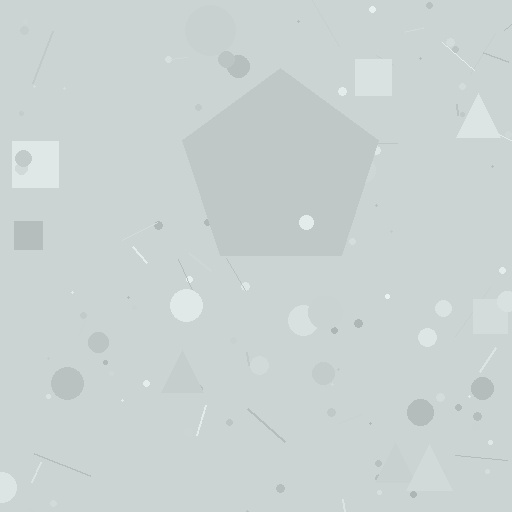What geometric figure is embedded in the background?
A pentagon is embedded in the background.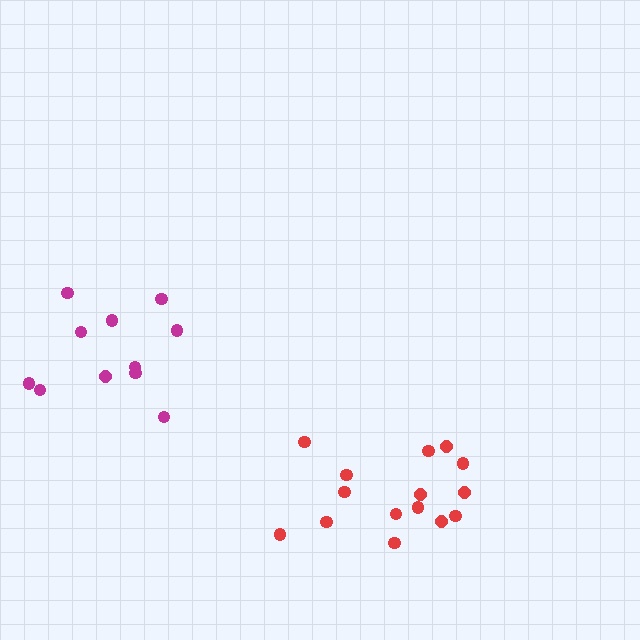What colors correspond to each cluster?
The clusters are colored: magenta, red.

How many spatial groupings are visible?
There are 2 spatial groupings.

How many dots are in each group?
Group 1: 11 dots, Group 2: 15 dots (26 total).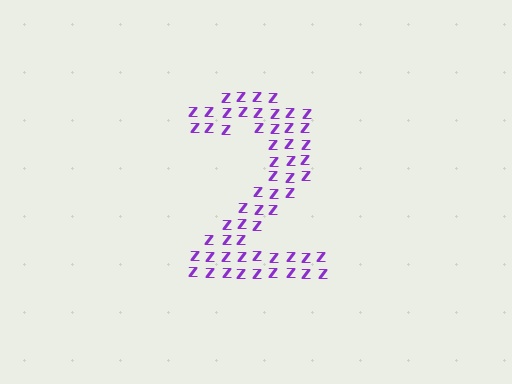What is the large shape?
The large shape is the digit 2.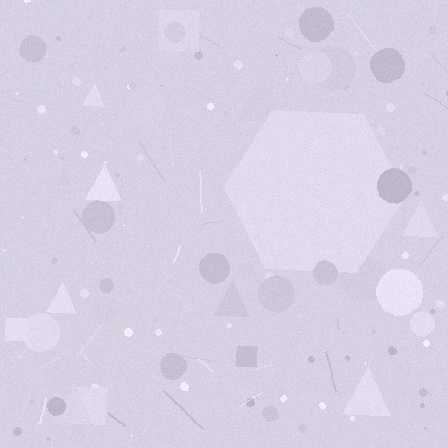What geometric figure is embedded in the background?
A hexagon is embedded in the background.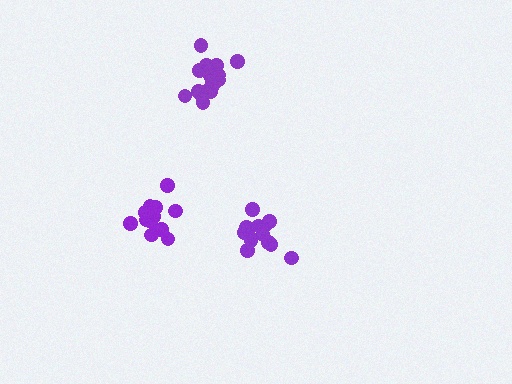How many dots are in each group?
Group 1: 13 dots, Group 2: 14 dots, Group 3: 17 dots (44 total).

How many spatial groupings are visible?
There are 3 spatial groupings.